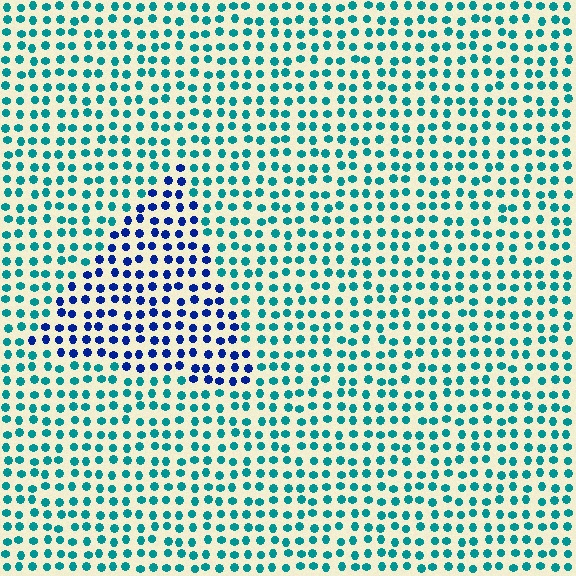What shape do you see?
I see a triangle.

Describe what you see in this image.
The image is filled with small teal elements in a uniform arrangement. A triangle-shaped region is visible where the elements are tinted to a slightly different hue, forming a subtle color boundary.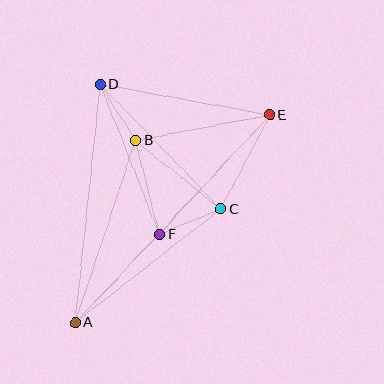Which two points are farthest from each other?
Points A and E are farthest from each other.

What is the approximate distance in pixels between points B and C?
The distance between B and C is approximately 110 pixels.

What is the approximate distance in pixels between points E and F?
The distance between E and F is approximately 163 pixels.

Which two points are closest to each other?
Points B and D are closest to each other.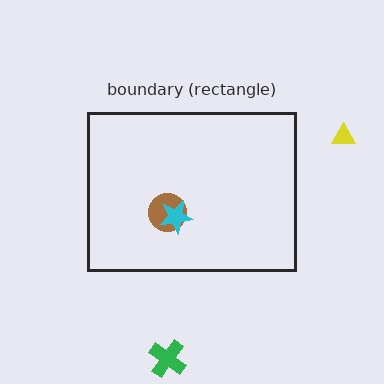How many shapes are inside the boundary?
2 inside, 2 outside.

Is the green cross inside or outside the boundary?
Outside.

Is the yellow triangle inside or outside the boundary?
Outside.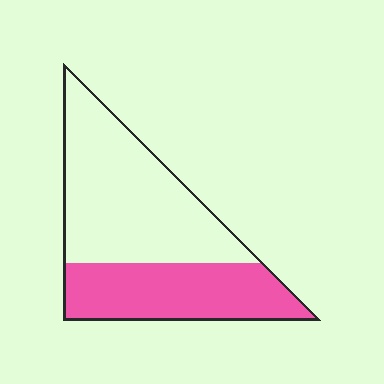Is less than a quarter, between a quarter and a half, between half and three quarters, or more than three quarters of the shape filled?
Between a quarter and a half.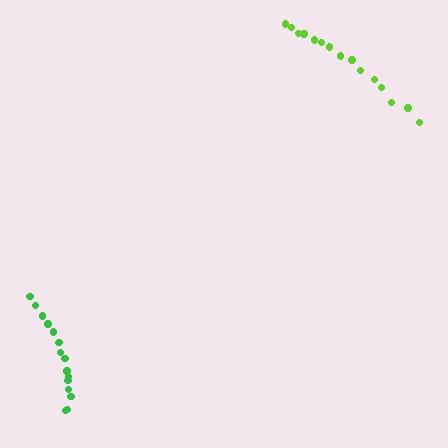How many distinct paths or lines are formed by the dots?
There are 2 distinct paths.